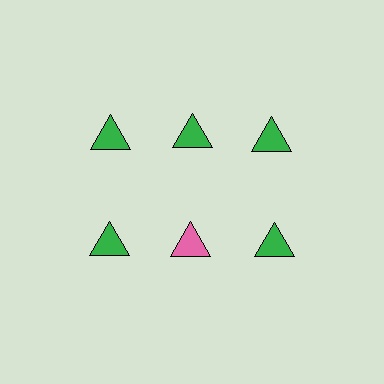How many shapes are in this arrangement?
There are 6 shapes arranged in a grid pattern.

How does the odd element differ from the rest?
It has a different color: pink instead of green.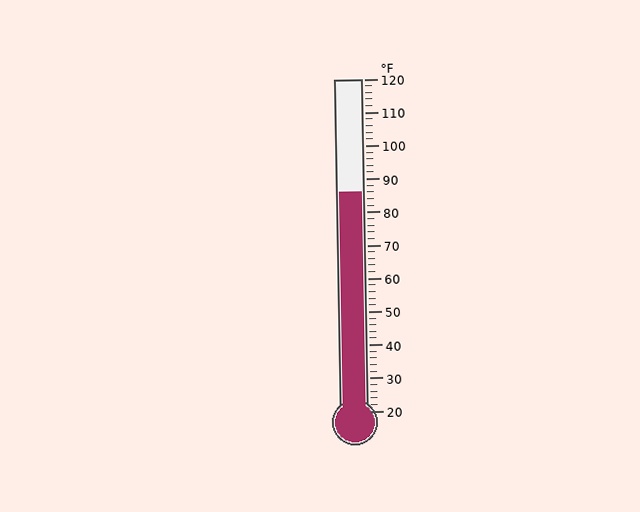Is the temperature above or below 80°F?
The temperature is above 80°F.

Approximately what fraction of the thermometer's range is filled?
The thermometer is filled to approximately 65% of its range.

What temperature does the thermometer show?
The thermometer shows approximately 86°F.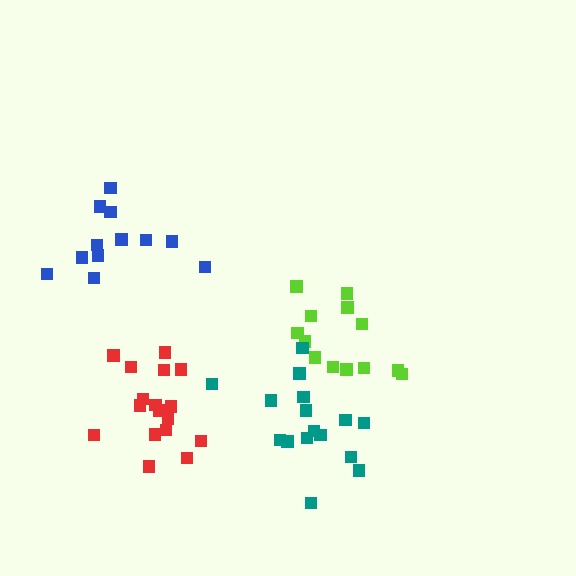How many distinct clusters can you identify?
There are 4 distinct clusters.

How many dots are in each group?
Group 1: 12 dots, Group 2: 13 dots, Group 3: 16 dots, Group 4: 17 dots (58 total).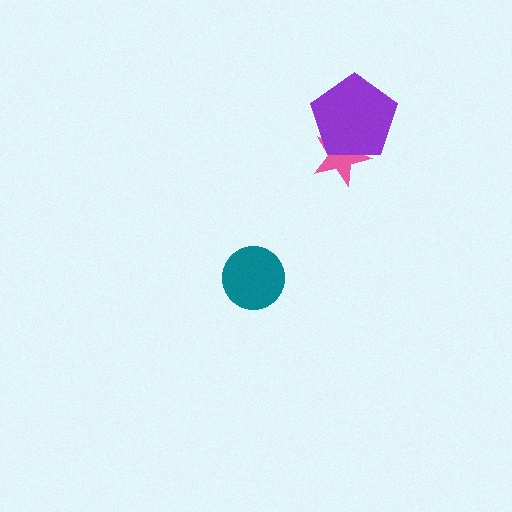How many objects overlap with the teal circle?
0 objects overlap with the teal circle.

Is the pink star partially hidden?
Yes, it is partially covered by another shape.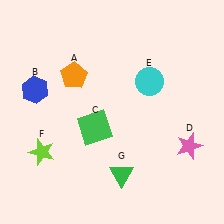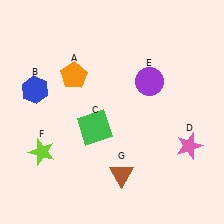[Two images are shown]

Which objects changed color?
E changed from cyan to purple. G changed from green to brown.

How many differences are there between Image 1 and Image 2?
There are 2 differences between the two images.